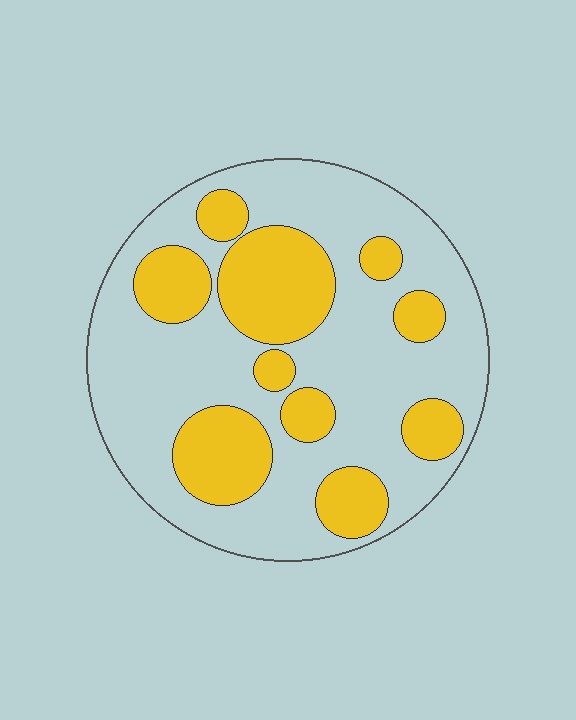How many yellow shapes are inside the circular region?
10.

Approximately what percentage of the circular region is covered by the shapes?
Approximately 30%.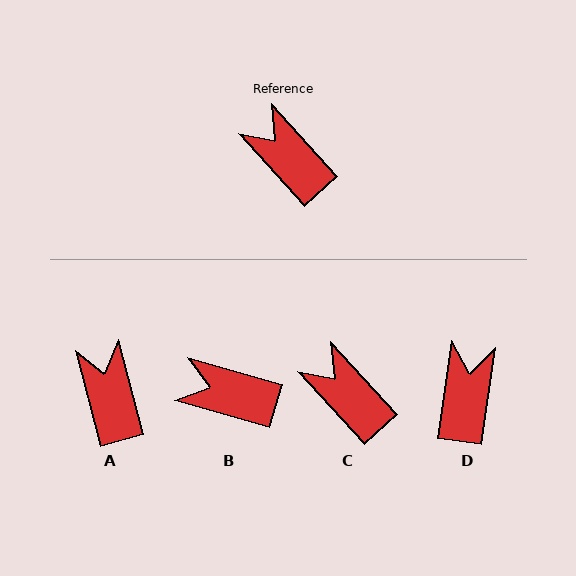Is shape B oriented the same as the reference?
No, it is off by about 32 degrees.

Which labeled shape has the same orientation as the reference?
C.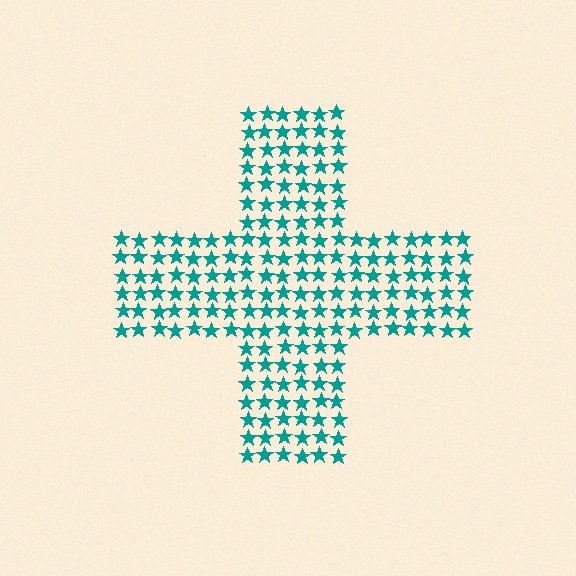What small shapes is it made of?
It is made of small stars.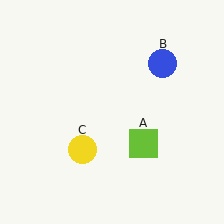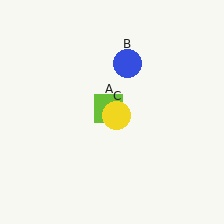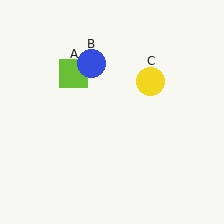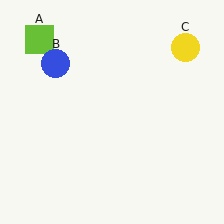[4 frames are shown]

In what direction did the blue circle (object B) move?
The blue circle (object B) moved left.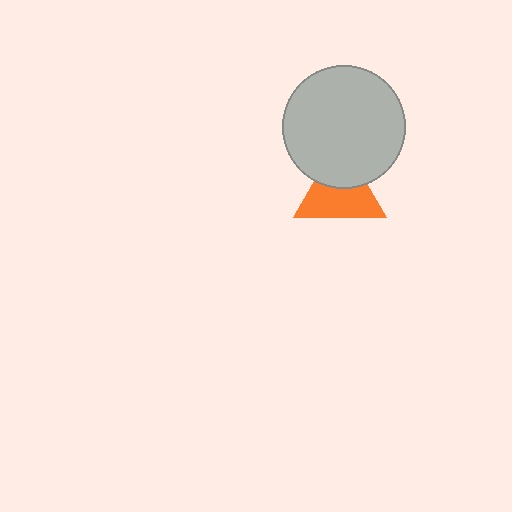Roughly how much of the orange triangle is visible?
About half of it is visible (roughly 61%).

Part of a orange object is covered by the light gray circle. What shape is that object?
It is a triangle.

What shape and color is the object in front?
The object in front is a light gray circle.